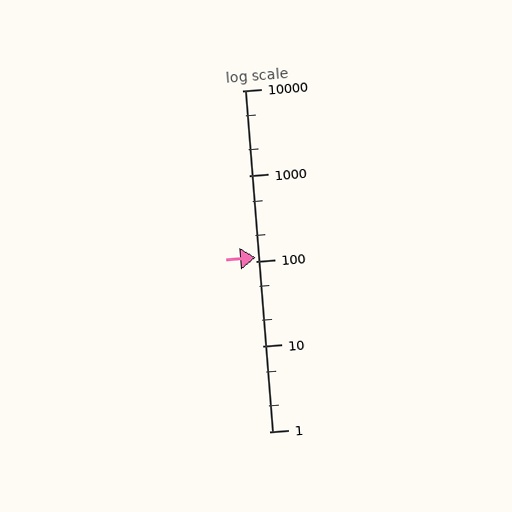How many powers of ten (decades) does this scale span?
The scale spans 4 decades, from 1 to 10000.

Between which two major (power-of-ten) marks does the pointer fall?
The pointer is between 100 and 1000.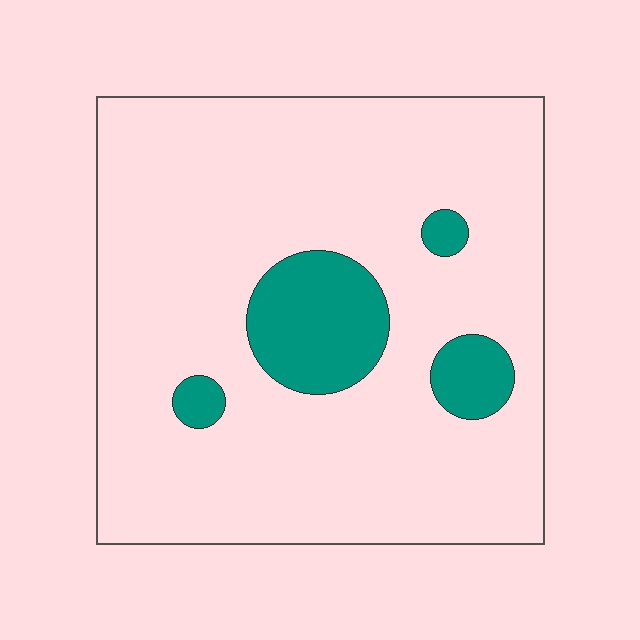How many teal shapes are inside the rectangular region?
4.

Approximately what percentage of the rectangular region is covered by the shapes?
Approximately 15%.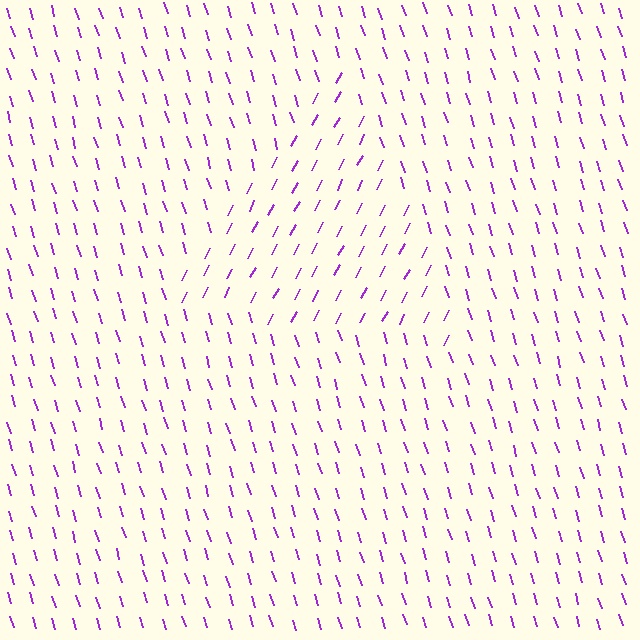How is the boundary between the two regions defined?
The boundary is defined purely by a change in line orientation (approximately 45 degrees difference). All lines are the same color and thickness.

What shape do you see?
I see a triangle.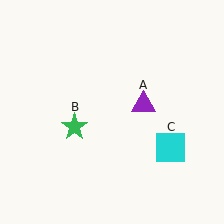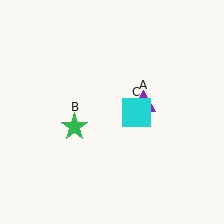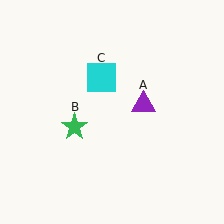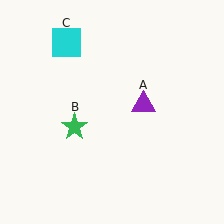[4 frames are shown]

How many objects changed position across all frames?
1 object changed position: cyan square (object C).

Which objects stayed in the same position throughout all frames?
Purple triangle (object A) and green star (object B) remained stationary.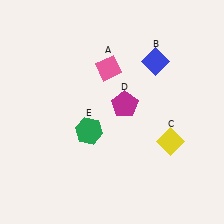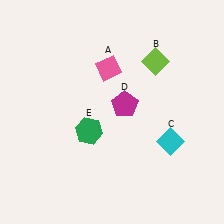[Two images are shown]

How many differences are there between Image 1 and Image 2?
There are 2 differences between the two images.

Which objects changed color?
B changed from blue to lime. C changed from yellow to cyan.